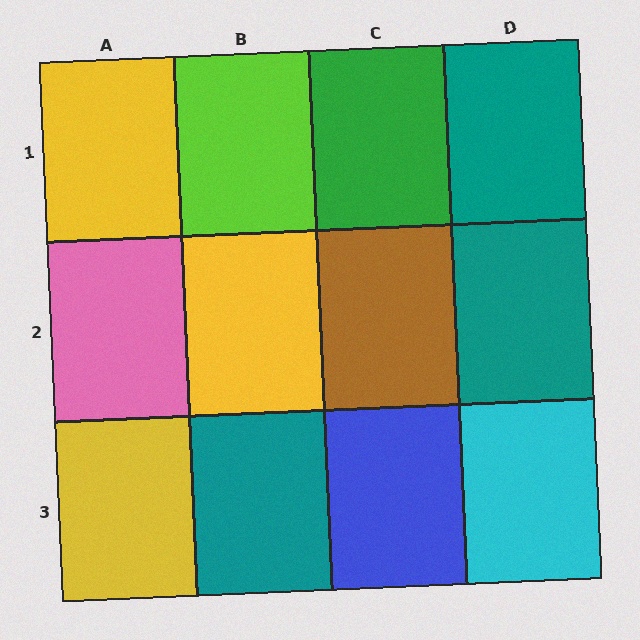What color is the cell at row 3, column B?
Teal.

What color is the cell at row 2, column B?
Yellow.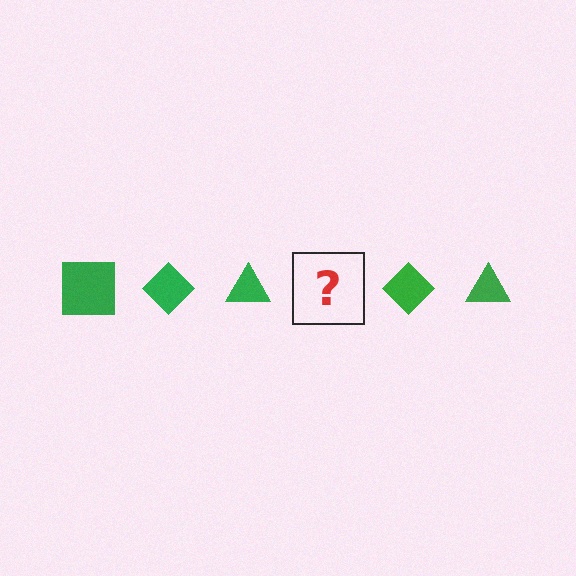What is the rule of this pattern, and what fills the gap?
The rule is that the pattern cycles through square, diamond, triangle shapes in green. The gap should be filled with a green square.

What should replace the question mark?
The question mark should be replaced with a green square.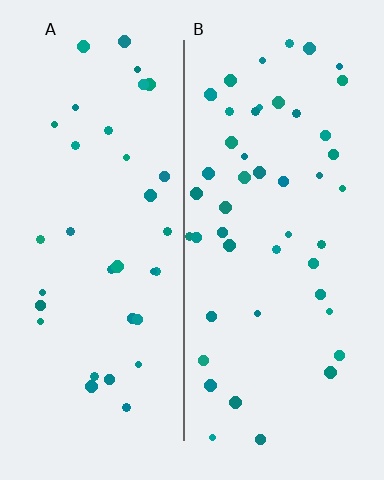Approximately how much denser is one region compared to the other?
Approximately 1.4× — region B over region A.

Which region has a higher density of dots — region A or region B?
B (the right).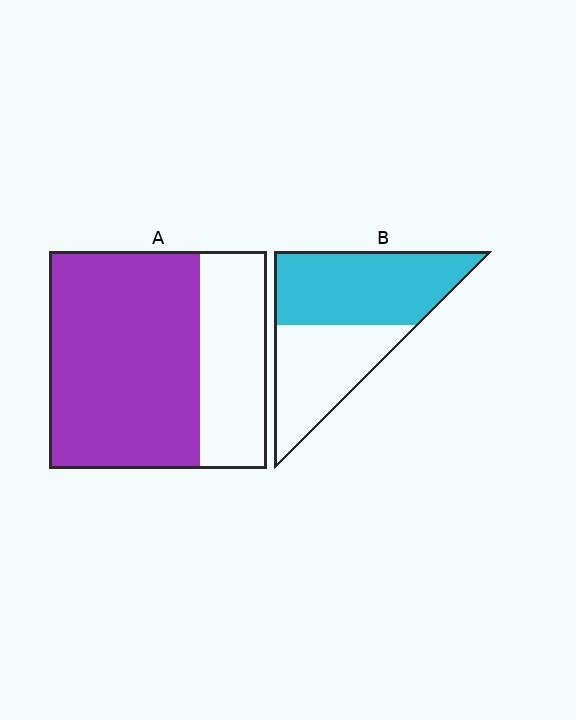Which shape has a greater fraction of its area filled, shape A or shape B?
Shape A.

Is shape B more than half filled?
Yes.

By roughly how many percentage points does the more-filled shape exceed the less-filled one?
By roughly 15 percentage points (A over B).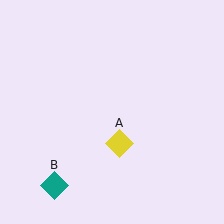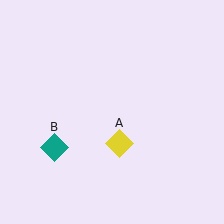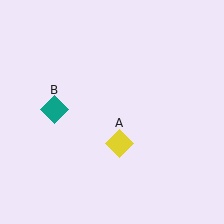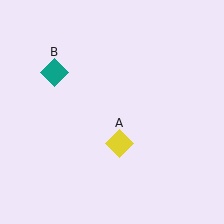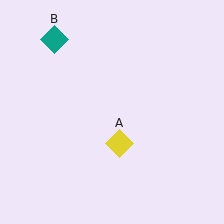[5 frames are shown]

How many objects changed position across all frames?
1 object changed position: teal diamond (object B).